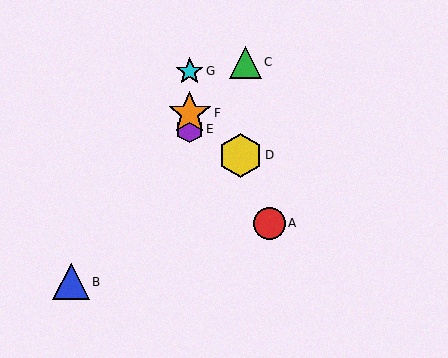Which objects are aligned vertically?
Objects E, F, G are aligned vertically.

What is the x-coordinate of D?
Object D is at x≈240.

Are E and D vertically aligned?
No, E is at x≈190 and D is at x≈240.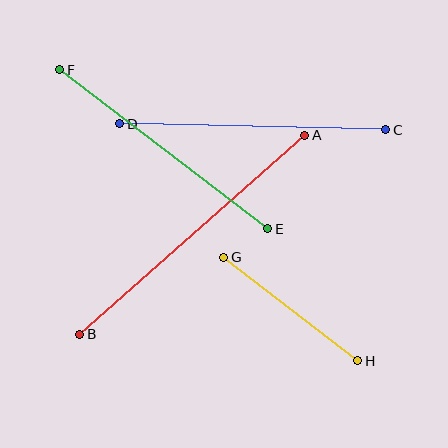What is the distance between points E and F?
The distance is approximately 262 pixels.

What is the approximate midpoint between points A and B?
The midpoint is at approximately (192, 235) pixels.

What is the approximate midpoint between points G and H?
The midpoint is at approximately (291, 309) pixels.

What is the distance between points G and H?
The distance is approximately 170 pixels.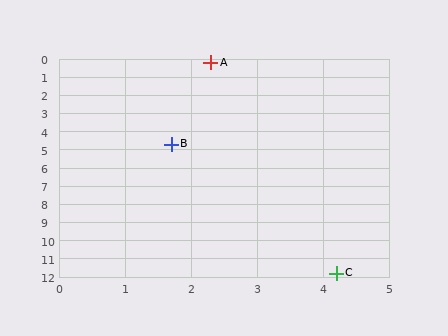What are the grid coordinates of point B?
Point B is at approximately (1.7, 4.7).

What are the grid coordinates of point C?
Point C is at approximately (4.2, 11.8).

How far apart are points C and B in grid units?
Points C and B are about 7.5 grid units apart.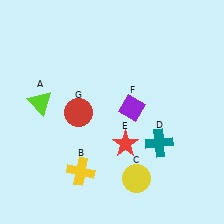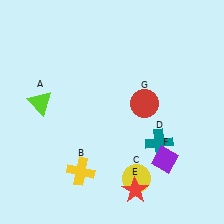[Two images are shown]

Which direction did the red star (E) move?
The red star (E) moved down.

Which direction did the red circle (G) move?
The red circle (G) moved right.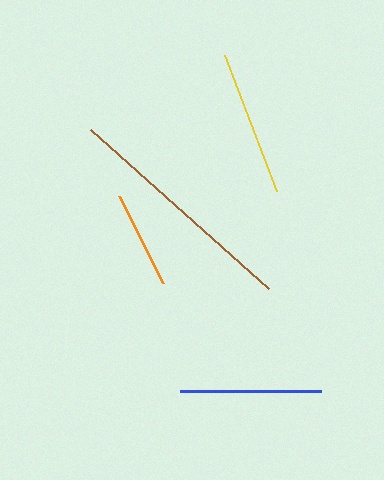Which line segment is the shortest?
The orange line is the shortest at approximately 97 pixels.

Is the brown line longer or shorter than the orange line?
The brown line is longer than the orange line.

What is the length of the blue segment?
The blue segment is approximately 141 pixels long.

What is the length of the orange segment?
The orange segment is approximately 97 pixels long.